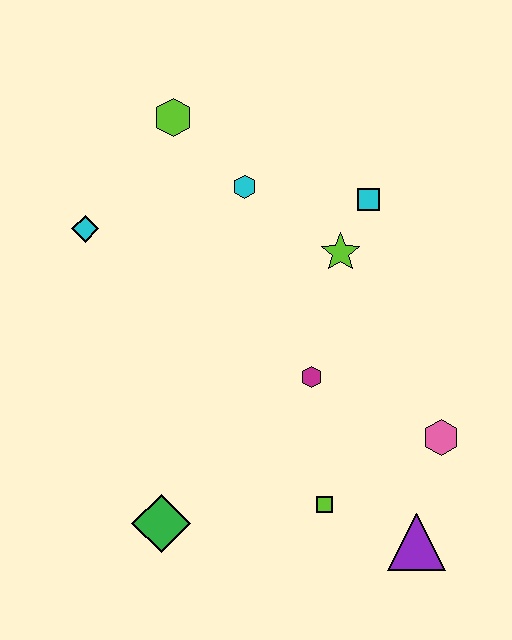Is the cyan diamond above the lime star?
Yes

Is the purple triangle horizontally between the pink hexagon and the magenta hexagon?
Yes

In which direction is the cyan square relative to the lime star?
The cyan square is above the lime star.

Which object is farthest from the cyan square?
The green diamond is farthest from the cyan square.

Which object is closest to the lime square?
The purple triangle is closest to the lime square.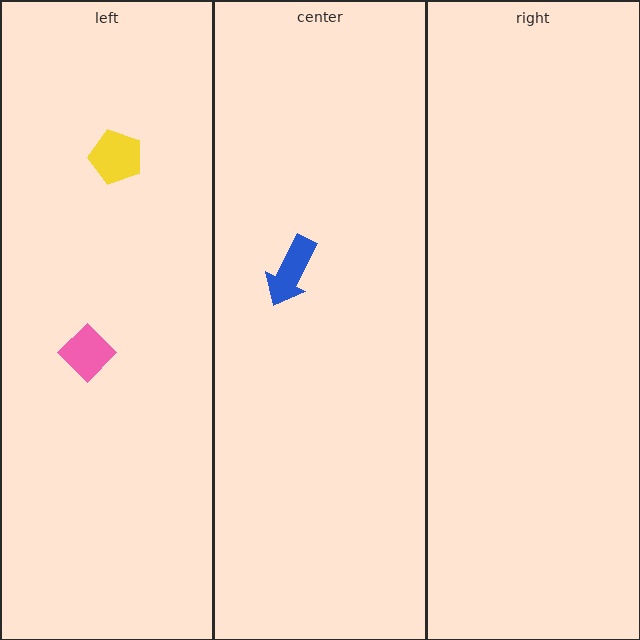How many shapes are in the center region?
1.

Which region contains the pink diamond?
The left region.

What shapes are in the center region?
The blue arrow.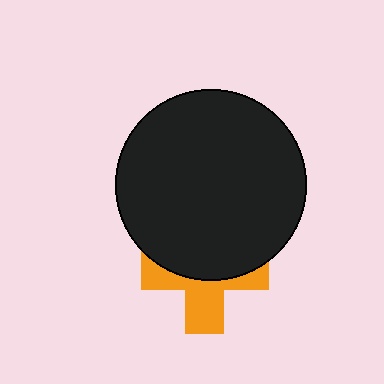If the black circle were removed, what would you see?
You would see the complete orange cross.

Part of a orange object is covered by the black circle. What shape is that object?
It is a cross.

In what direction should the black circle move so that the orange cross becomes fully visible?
The black circle should move up. That is the shortest direction to clear the overlap and leave the orange cross fully visible.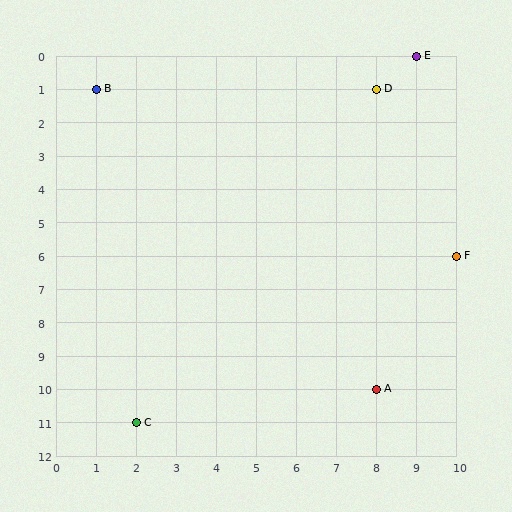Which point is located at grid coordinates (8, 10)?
Point A is at (8, 10).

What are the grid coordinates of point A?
Point A is at grid coordinates (8, 10).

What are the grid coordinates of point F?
Point F is at grid coordinates (10, 6).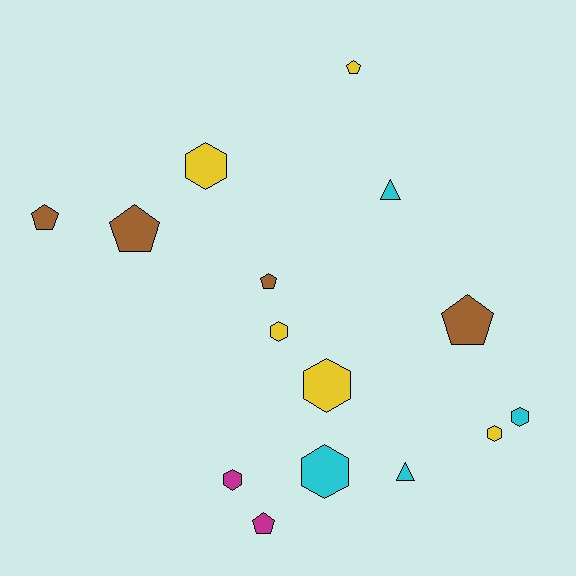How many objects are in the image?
There are 15 objects.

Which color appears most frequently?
Yellow, with 5 objects.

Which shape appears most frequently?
Hexagon, with 7 objects.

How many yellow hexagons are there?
There are 4 yellow hexagons.